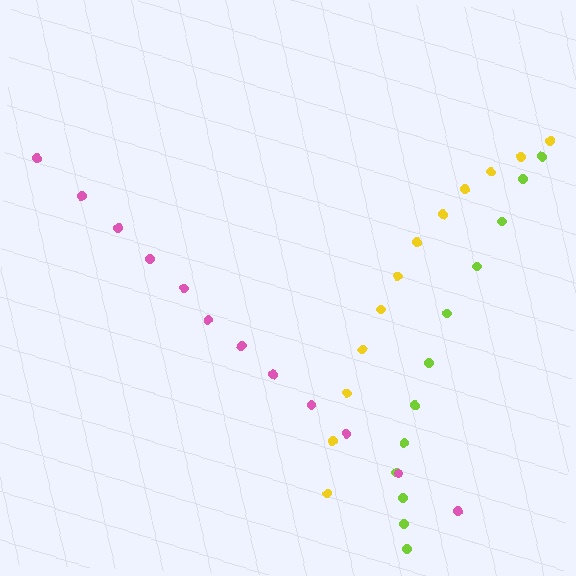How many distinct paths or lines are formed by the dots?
There are 3 distinct paths.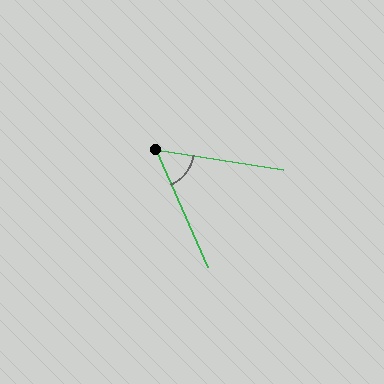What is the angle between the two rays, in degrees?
Approximately 57 degrees.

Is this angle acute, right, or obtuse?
It is acute.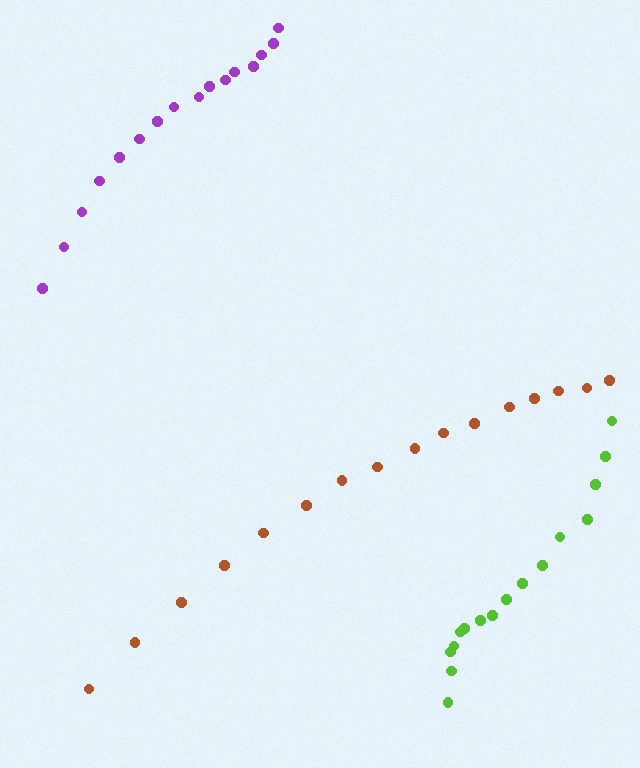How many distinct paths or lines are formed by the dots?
There are 3 distinct paths.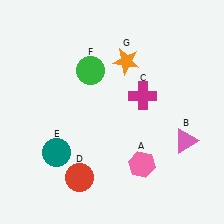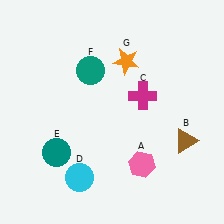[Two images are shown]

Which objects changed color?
B changed from pink to brown. D changed from red to cyan. F changed from green to teal.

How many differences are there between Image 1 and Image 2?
There are 3 differences between the two images.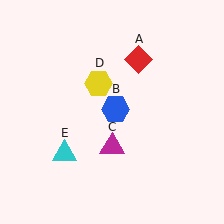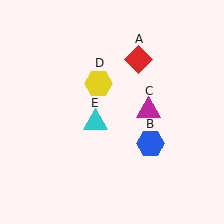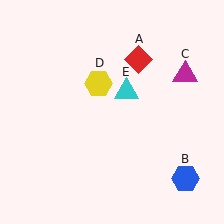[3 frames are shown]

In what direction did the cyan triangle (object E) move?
The cyan triangle (object E) moved up and to the right.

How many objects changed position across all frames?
3 objects changed position: blue hexagon (object B), magenta triangle (object C), cyan triangle (object E).